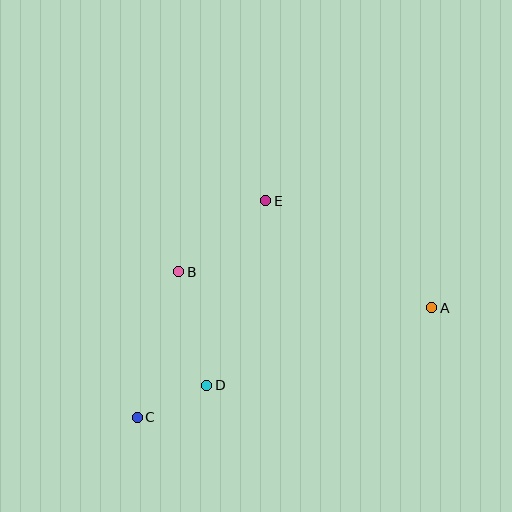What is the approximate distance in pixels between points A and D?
The distance between A and D is approximately 238 pixels.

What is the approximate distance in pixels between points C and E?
The distance between C and E is approximately 252 pixels.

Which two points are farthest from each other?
Points A and C are farthest from each other.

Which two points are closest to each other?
Points C and D are closest to each other.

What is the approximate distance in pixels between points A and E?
The distance between A and E is approximately 198 pixels.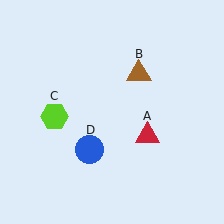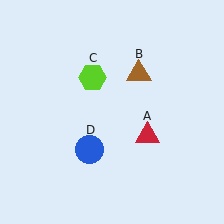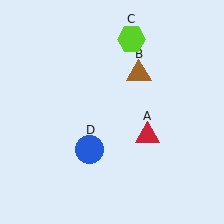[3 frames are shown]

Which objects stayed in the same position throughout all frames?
Red triangle (object A) and brown triangle (object B) and blue circle (object D) remained stationary.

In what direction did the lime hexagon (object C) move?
The lime hexagon (object C) moved up and to the right.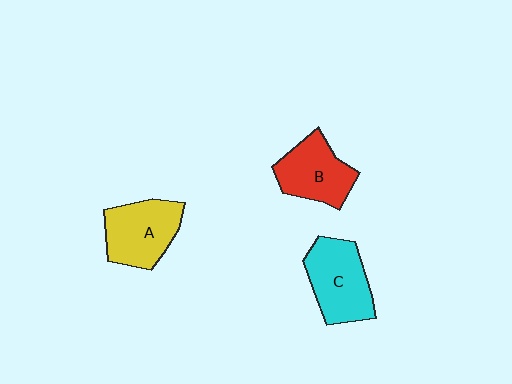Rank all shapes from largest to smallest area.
From largest to smallest: C (cyan), A (yellow), B (red).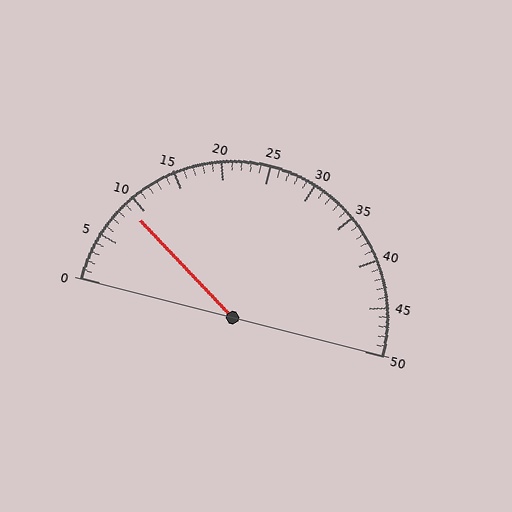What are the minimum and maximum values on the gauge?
The gauge ranges from 0 to 50.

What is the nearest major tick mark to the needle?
The nearest major tick mark is 10.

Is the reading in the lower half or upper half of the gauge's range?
The reading is in the lower half of the range (0 to 50).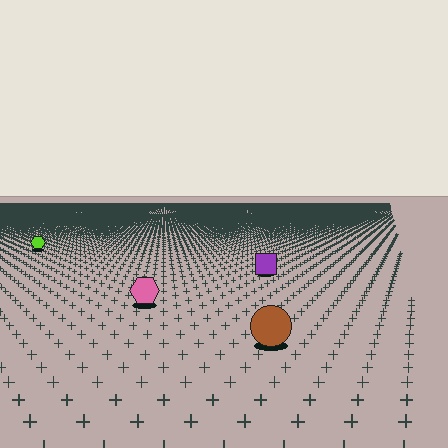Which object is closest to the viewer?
The brown circle is closest. The texture marks near it are larger and more spread out.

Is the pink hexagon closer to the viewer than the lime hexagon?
Yes. The pink hexagon is closer — you can tell from the texture gradient: the ground texture is coarser near it.